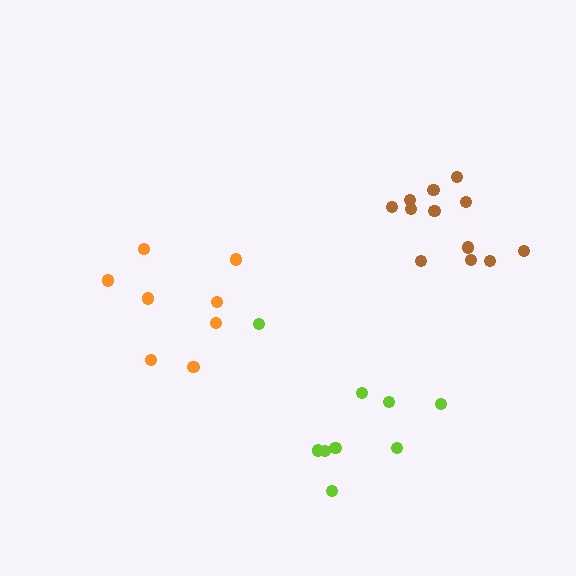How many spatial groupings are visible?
There are 3 spatial groupings.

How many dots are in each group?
Group 1: 8 dots, Group 2: 12 dots, Group 3: 9 dots (29 total).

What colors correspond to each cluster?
The clusters are colored: orange, brown, lime.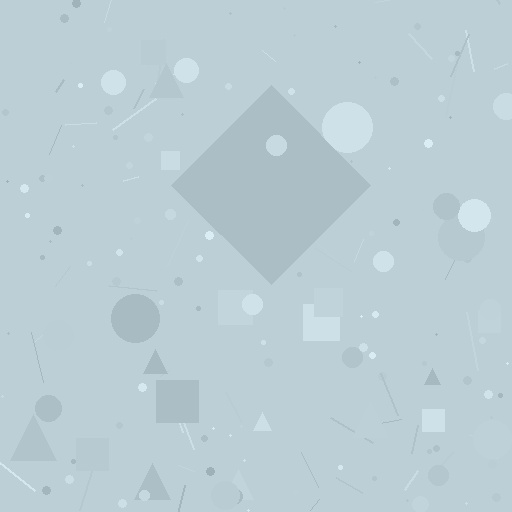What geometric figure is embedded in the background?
A diamond is embedded in the background.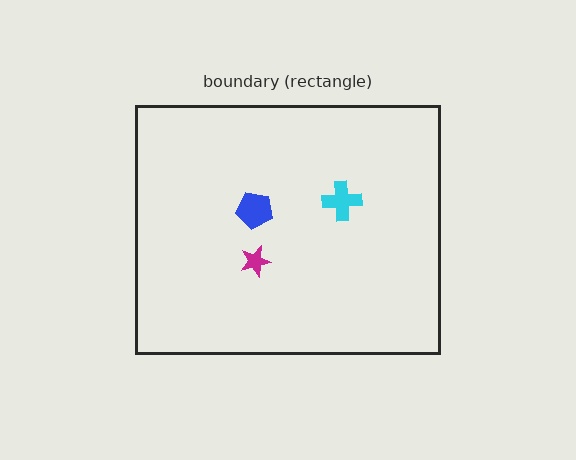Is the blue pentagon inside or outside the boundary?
Inside.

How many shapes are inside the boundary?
3 inside, 0 outside.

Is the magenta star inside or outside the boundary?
Inside.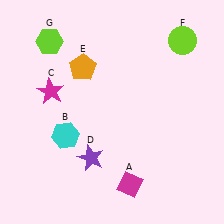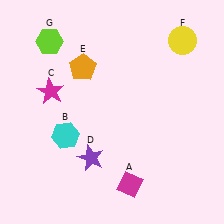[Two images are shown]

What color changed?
The circle (F) changed from lime in Image 1 to yellow in Image 2.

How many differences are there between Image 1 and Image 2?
There is 1 difference between the two images.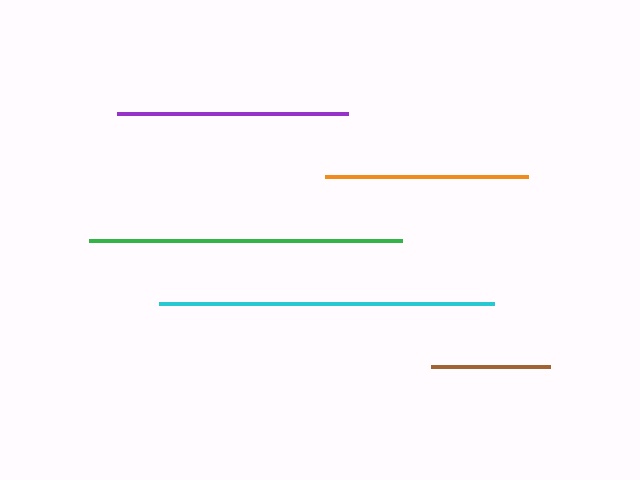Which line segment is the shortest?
The brown line is the shortest at approximately 119 pixels.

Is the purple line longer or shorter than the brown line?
The purple line is longer than the brown line.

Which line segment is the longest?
The cyan line is the longest at approximately 335 pixels.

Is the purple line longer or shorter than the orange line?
The purple line is longer than the orange line.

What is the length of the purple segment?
The purple segment is approximately 230 pixels long.